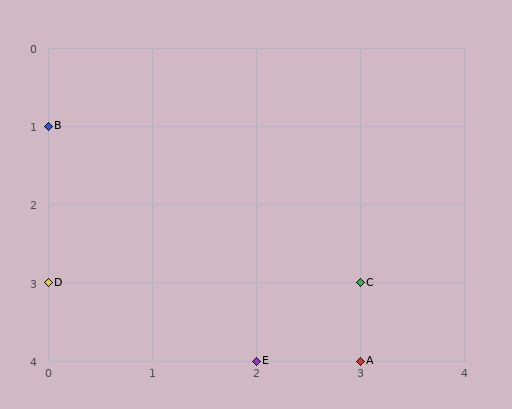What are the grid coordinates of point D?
Point D is at grid coordinates (0, 3).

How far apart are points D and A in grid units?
Points D and A are 3 columns and 1 row apart (about 3.2 grid units diagonally).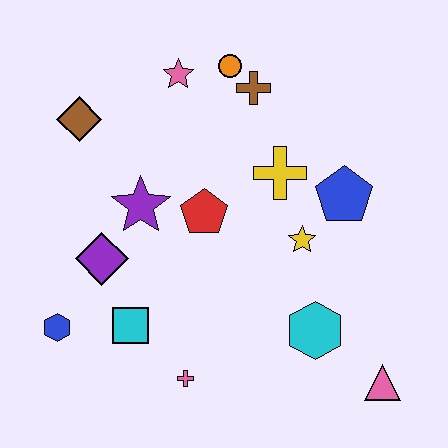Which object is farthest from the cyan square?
The orange circle is farthest from the cyan square.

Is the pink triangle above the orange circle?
No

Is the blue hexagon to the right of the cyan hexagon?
No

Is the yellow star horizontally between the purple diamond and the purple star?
No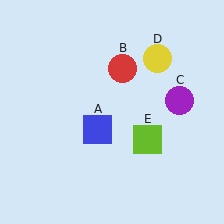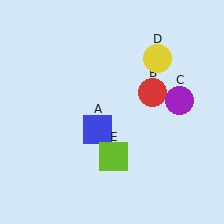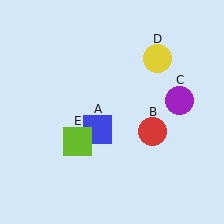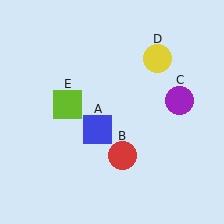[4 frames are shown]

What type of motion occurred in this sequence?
The red circle (object B), lime square (object E) rotated clockwise around the center of the scene.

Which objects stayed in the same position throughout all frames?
Blue square (object A) and purple circle (object C) and yellow circle (object D) remained stationary.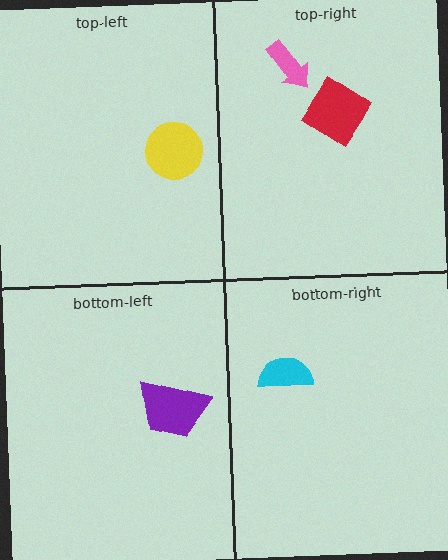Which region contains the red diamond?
The top-right region.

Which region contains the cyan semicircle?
The bottom-right region.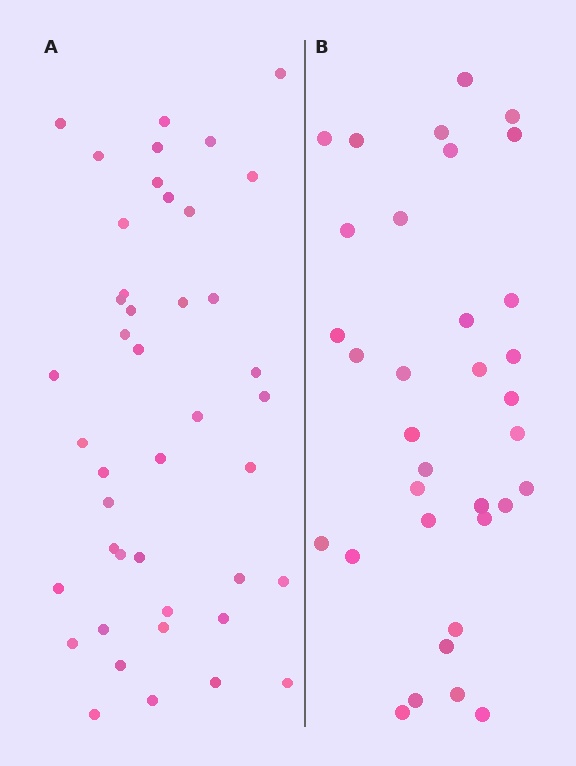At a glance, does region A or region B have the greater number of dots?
Region A (the left region) has more dots.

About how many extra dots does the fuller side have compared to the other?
Region A has roughly 8 or so more dots than region B.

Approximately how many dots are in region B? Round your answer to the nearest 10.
About 30 dots. (The exact count is 34, which rounds to 30.)